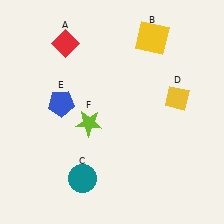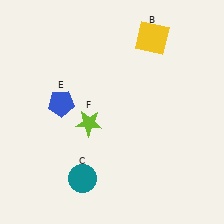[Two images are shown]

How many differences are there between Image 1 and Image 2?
There are 2 differences between the two images.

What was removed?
The red diamond (A), the yellow diamond (D) were removed in Image 2.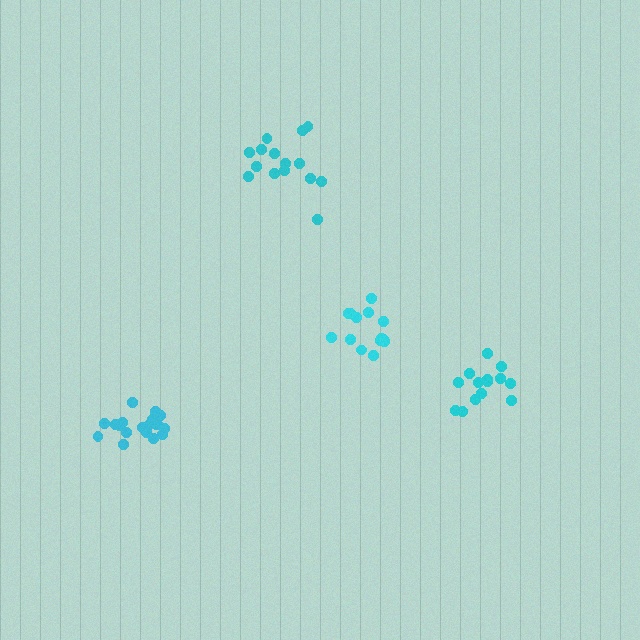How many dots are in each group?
Group 1: 14 dots, Group 2: 14 dots, Group 3: 16 dots, Group 4: 19 dots (63 total).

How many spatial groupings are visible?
There are 4 spatial groupings.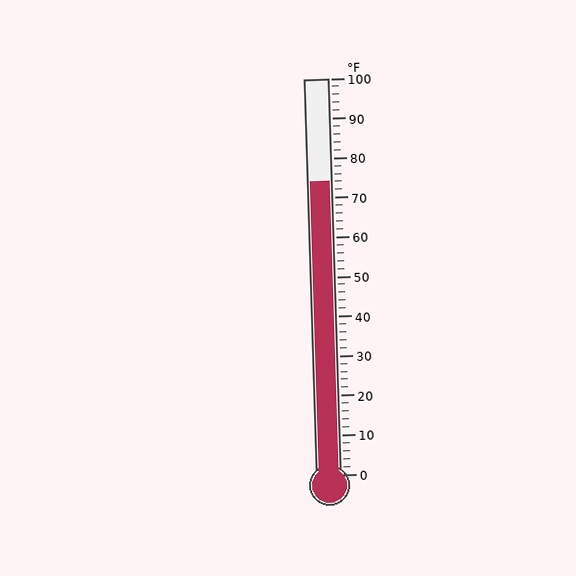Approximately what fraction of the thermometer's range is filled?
The thermometer is filled to approximately 75% of its range.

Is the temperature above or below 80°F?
The temperature is below 80°F.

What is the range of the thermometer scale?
The thermometer scale ranges from 0°F to 100°F.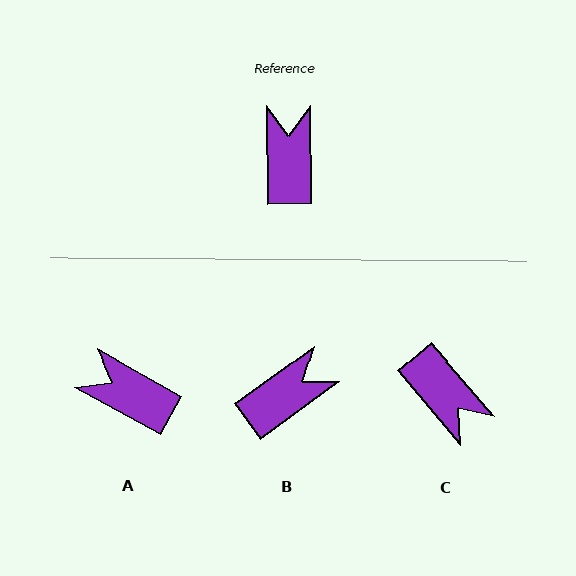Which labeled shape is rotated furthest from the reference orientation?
C, about 141 degrees away.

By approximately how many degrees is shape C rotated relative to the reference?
Approximately 141 degrees clockwise.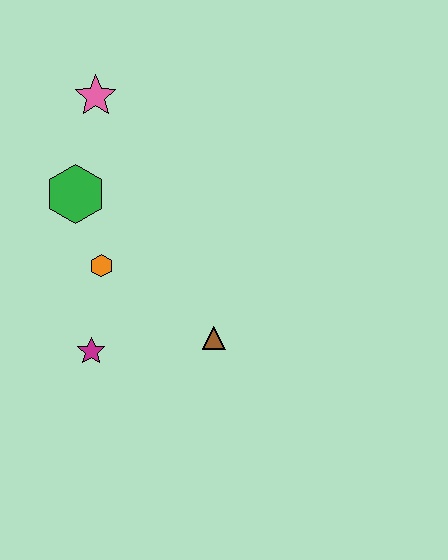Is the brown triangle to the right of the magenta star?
Yes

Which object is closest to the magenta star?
The orange hexagon is closest to the magenta star.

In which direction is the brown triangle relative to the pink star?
The brown triangle is below the pink star.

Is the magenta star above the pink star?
No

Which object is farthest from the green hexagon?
The brown triangle is farthest from the green hexagon.